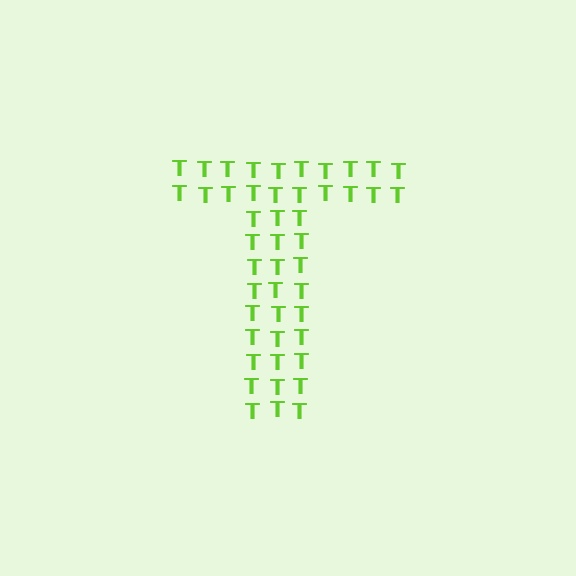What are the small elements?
The small elements are letter T's.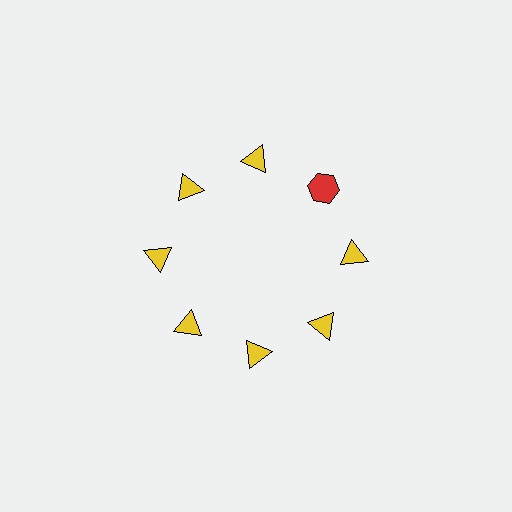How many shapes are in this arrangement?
There are 8 shapes arranged in a ring pattern.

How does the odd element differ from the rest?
It differs in both color (red instead of yellow) and shape (hexagon instead of triangle).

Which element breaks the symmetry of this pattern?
The red hexagon at roughly the 2 o'clock position breaks the symmetry. All other shapes are yellow triangles.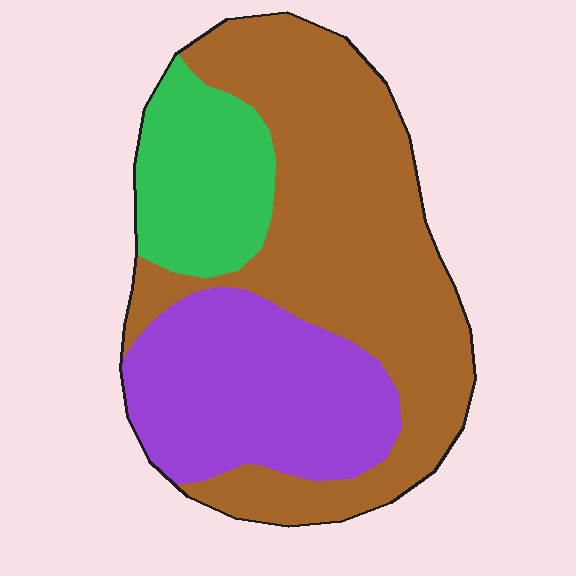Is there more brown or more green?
Brown.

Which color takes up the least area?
Green, at roughly 15%.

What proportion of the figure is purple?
Purple covers roughly 30% of the figure.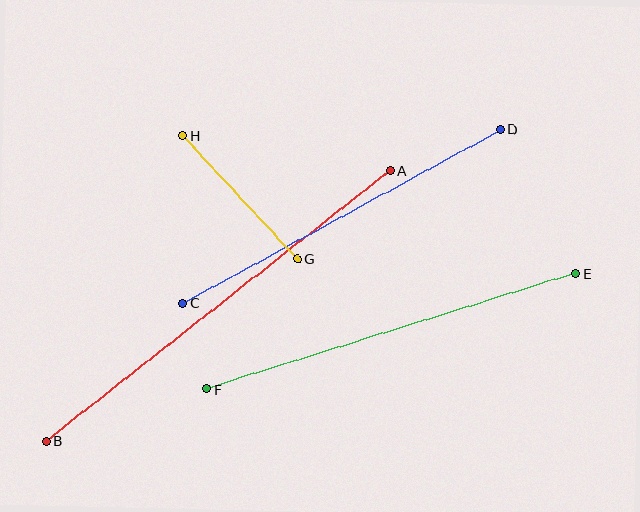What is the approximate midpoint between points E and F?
The midpoint is at approximately (391, 332) pixels.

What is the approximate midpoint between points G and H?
The midpoint is at approximately (240, 197) pixels.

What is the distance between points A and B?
The distance is approximately 438 pixels.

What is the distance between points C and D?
The distance is approximately 362 pixels.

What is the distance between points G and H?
The distance is approximately 168 pixels.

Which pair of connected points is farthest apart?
Points A and B are farthest apart.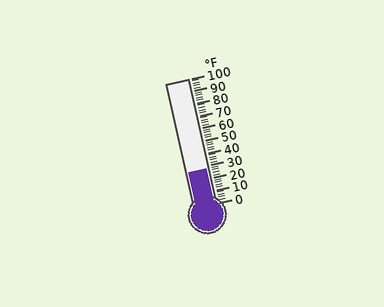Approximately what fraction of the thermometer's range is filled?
The thermometer is filled to approximately 30% of its range.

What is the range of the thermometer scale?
The thermometer scale ranges from 0°F to 100°F.